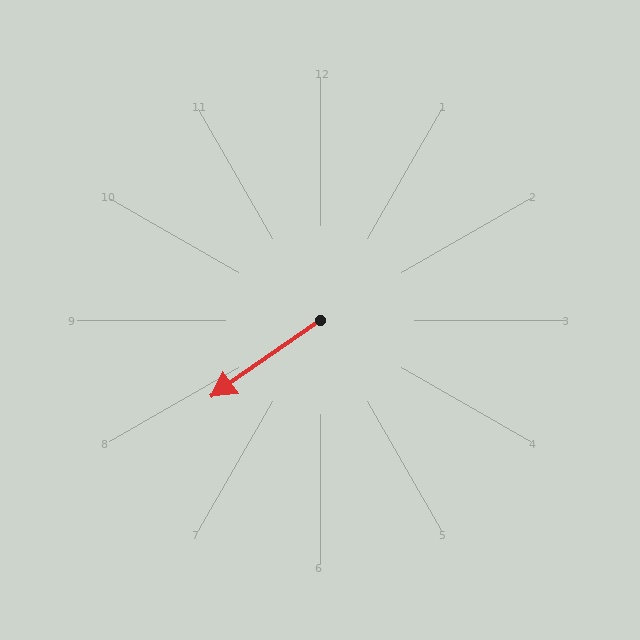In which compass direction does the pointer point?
Southwest.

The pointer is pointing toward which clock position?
Roughly 8 o'clock.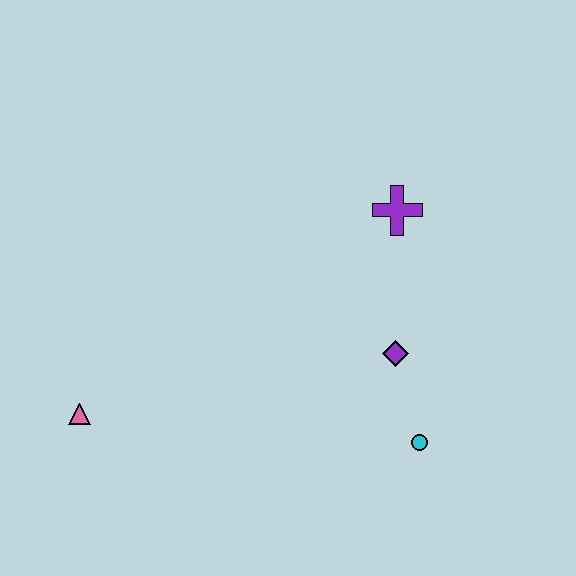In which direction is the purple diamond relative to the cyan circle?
The purple diamond is above the cyan circle.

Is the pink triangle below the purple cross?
Yes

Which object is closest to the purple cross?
The purple diamond is closest to the purple cross.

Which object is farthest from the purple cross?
The pink triangle is farthest from the purple cross.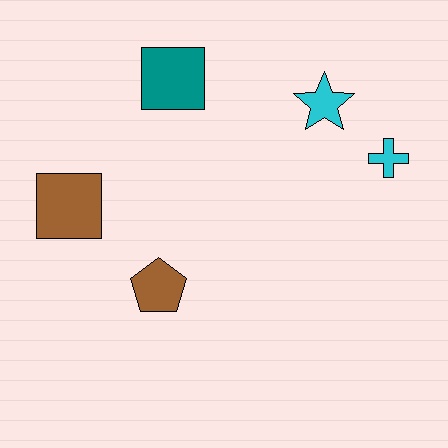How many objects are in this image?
There are 5 objects.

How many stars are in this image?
There is 1 star.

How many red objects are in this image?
There are no red objects.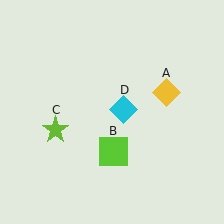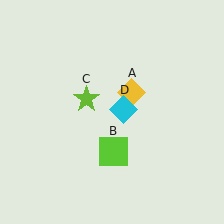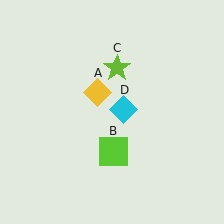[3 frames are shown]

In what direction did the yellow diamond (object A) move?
The yellow diamond (object A) moved left.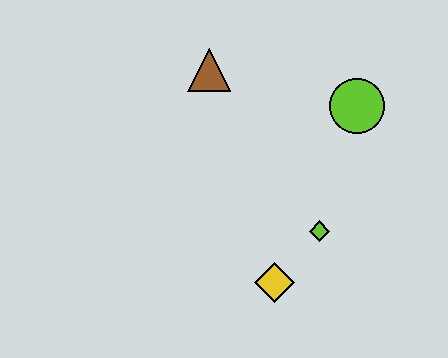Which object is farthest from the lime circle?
The yellow diamond is farthest from the lime circle.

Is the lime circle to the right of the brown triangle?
Yes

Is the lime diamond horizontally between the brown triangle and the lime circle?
Yes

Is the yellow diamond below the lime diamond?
Yes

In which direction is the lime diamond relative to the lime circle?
The lime diamond is below the lime circle.